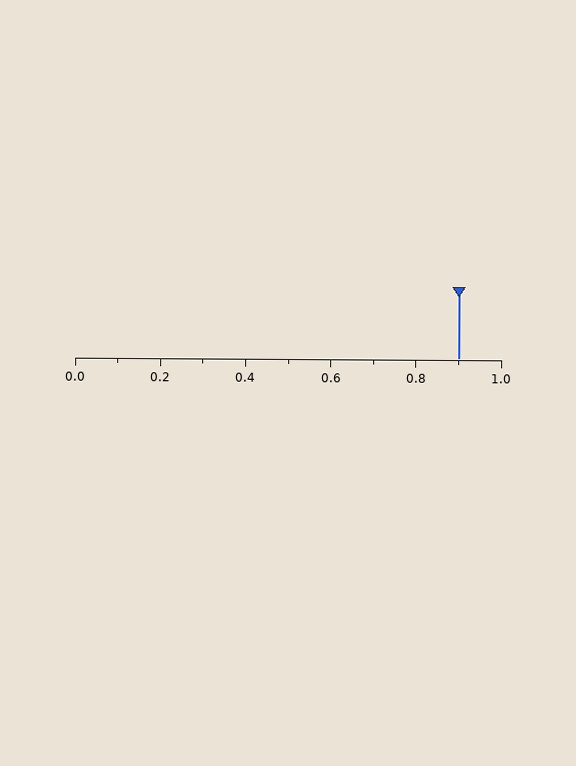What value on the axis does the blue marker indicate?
The marker indicates approximately 0.9.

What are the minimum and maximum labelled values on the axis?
The axis runs from 0.0 to 1.0.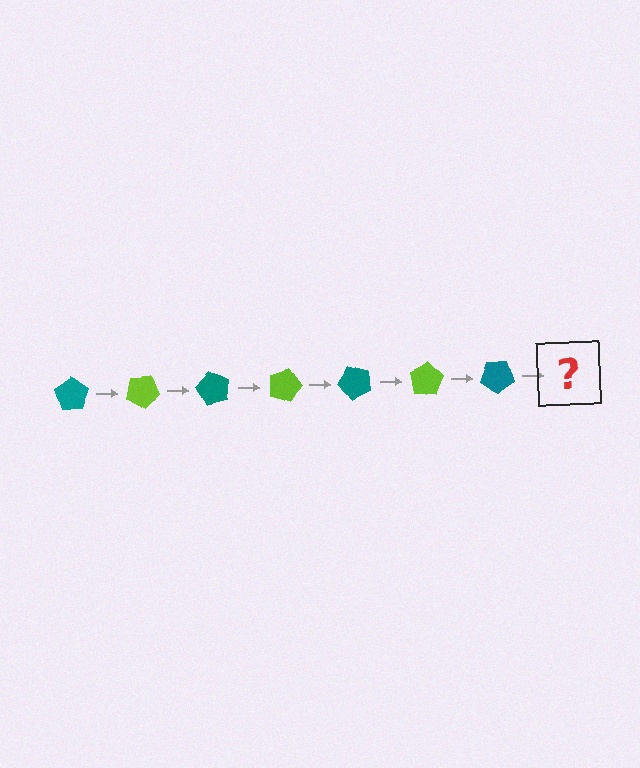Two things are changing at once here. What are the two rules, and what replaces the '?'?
The two rules are that it rotates 30 degrees each step and the color cycles through teal and lime. The '?' should be a lime pentagon, rotated 210 degrees from the start.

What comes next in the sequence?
The next element should be a lime pentagon, rotated 210 degrees from the start.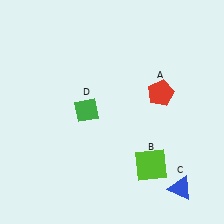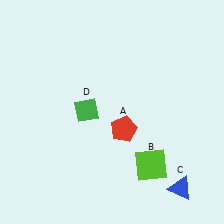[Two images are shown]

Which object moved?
The red pentagon (A) moved left.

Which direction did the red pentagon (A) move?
The red pentagon (A) moved left.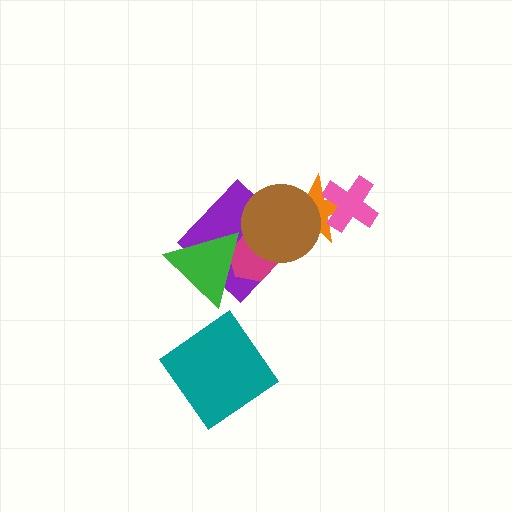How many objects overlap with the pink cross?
1 object overlaps with the pink cross.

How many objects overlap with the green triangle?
2 objects overlap with the green triangle.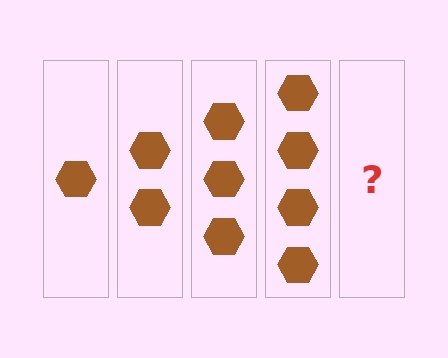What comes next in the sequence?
The next element should be 5 hexagons.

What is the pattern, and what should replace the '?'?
The pattern is that each step adds one more hexagon. The '?' should be 5 hexagons.